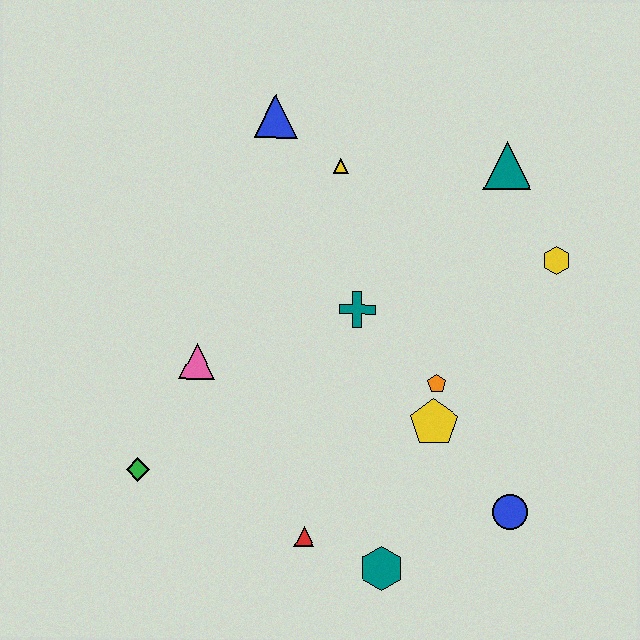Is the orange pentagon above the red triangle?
Yes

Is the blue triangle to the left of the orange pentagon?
Yes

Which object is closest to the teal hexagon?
The red triangle is closest to the teal hexagon.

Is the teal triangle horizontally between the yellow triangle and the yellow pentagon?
No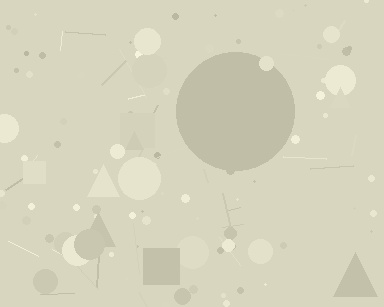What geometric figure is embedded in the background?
A circle is embedded in the background.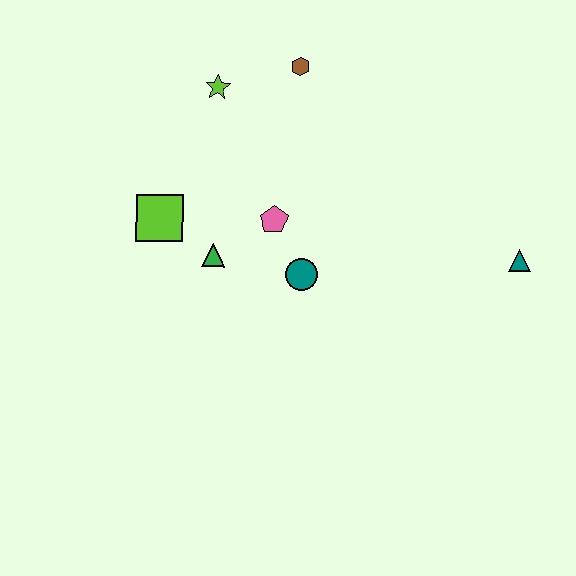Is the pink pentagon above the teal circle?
Yes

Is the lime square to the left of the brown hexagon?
Yes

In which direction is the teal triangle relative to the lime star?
The teal triangle is to the right of the lime star.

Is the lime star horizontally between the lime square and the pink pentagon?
Yes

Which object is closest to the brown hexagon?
The lime star is closest to the brown hexagon.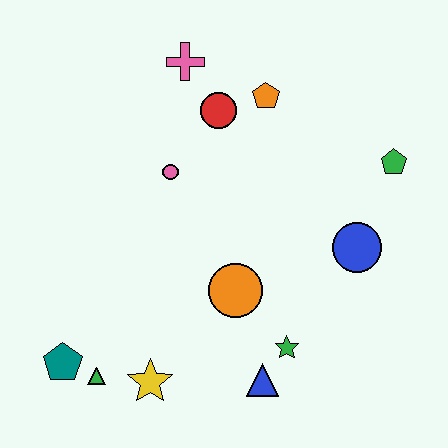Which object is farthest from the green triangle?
The green pentagon is farthest from the green triangle.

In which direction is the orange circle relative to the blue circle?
The orange circle is to the left of the blue circle.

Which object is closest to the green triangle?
The teal pentagon is closest to the green triangle.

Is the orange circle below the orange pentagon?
Yes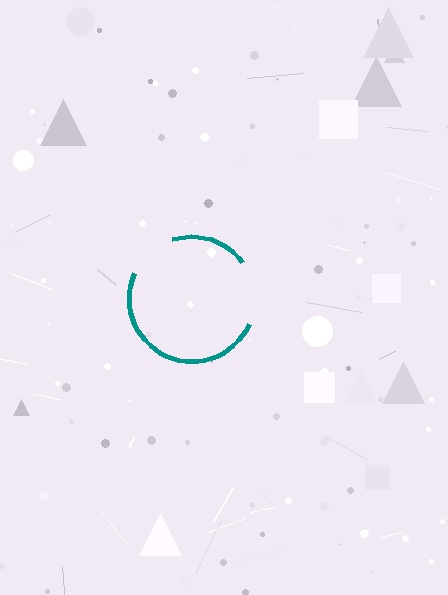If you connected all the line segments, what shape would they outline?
They would outline a circle.